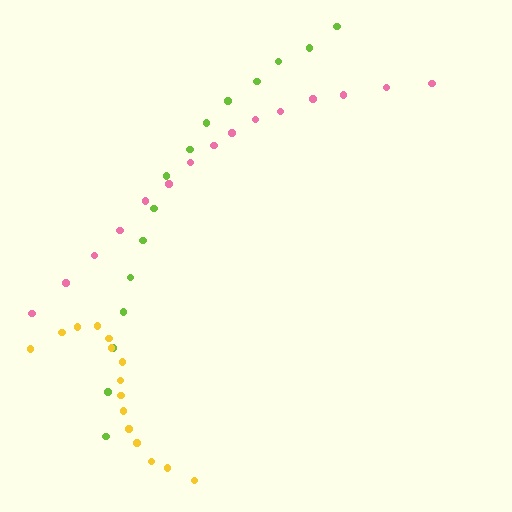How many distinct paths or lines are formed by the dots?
There are 3 distinct paths.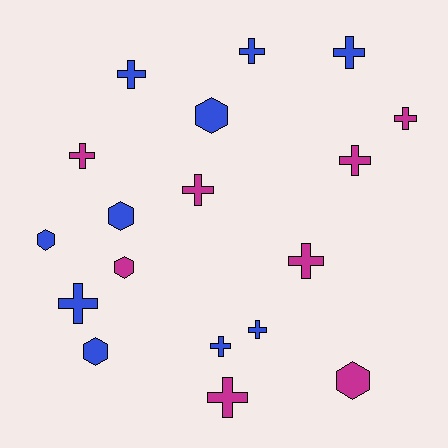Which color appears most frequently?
Blue, with 10 objects.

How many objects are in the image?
There are 18 objects.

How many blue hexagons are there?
There are 4 blue hexagons.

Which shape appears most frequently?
Cross, with 12 objects.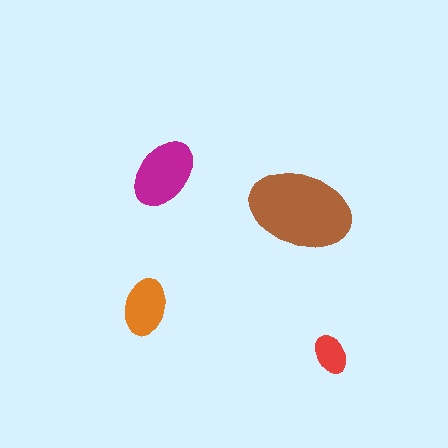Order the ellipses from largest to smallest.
the brown one, the magenta one, the orange one, the red one.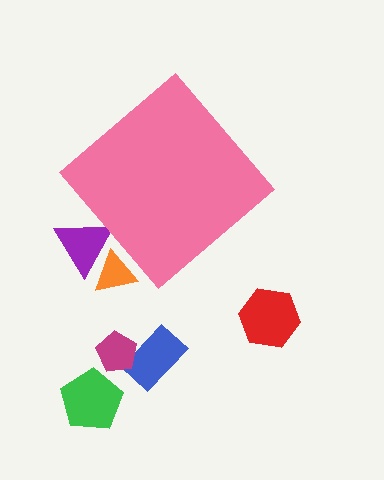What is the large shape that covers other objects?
A pink diamond.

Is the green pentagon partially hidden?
No, the green pentagon is fully visible.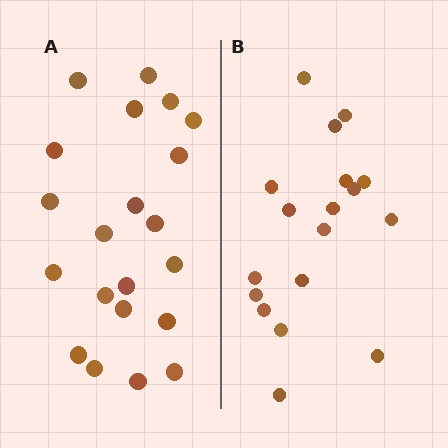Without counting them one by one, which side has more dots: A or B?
Region A (the left region) has more dots.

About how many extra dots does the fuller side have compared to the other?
Region A has just a few more — roughly 2 or 3 more dots than region B.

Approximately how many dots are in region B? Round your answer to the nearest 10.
About 20 dots. (The exact count is 18, which rounds to 20.)